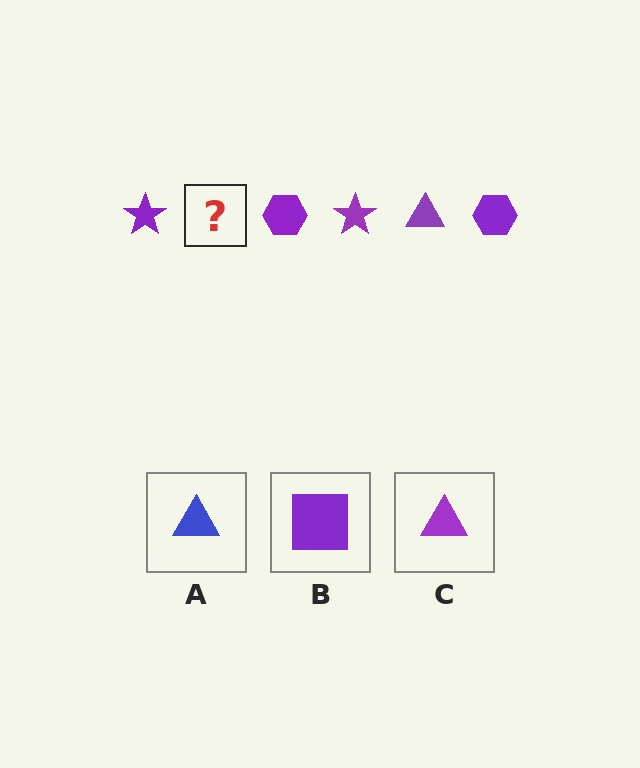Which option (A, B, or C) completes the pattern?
C.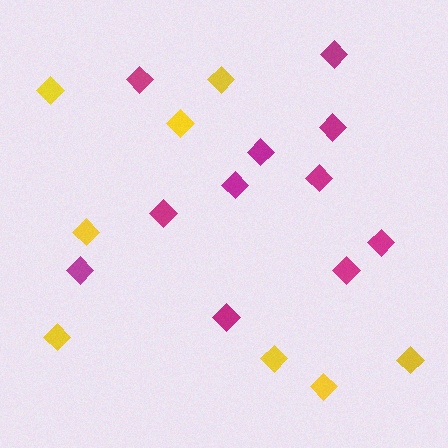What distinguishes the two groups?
There are 2 groups: one group of magenta diamonds (11) and one group of yellow diamonds (8).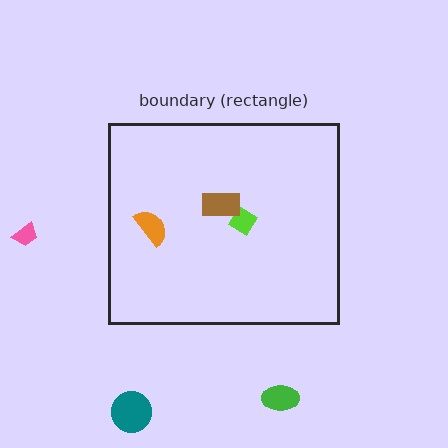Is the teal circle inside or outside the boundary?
Outside.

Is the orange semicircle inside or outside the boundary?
Inside.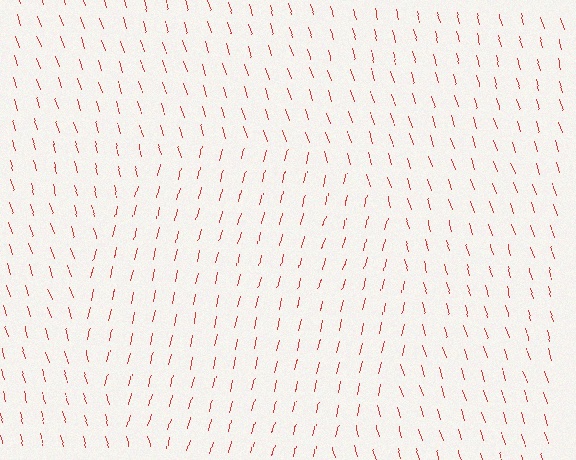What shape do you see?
I see a circle.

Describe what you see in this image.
The image is filled with small red line segments. A circle region in the image has lines oriented differently from the surrounding lines, creating a visible texture boundary.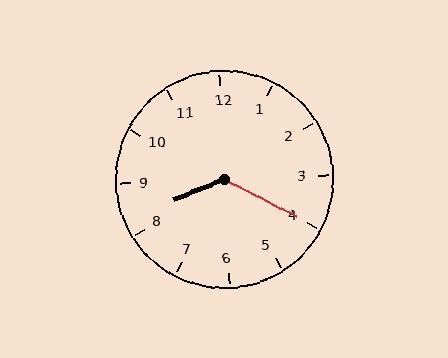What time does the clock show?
8:20.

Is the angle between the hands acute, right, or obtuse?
It is obtuse.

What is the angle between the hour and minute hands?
Approximately 130 degrees.